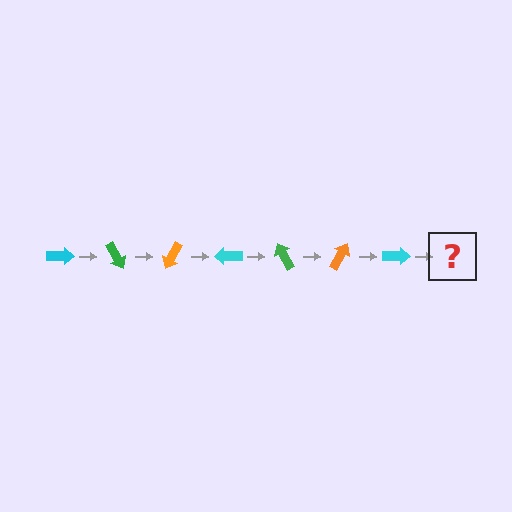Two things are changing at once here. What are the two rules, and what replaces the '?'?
The two rules are that it rotates 60 degrees each step and the color cycles through cyan, green, and orange. The '?' should be a green arrow, rotated 420 degrees from the start.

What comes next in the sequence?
The next element should be a green arrow, rotated 420 degrees from the start.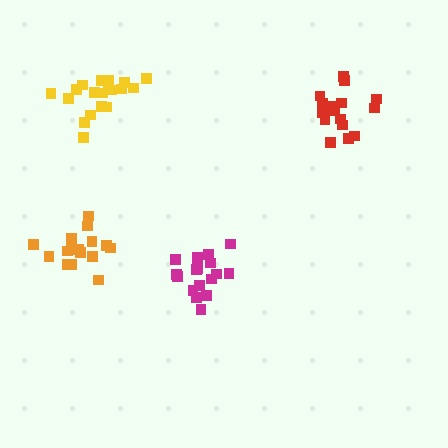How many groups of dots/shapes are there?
There are 4 groups.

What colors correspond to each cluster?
The clusters are colored: red, yellow, magenta, orange.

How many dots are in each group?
Group 1: 18 dots, Group 2: 19 dots, Group 3: 17 dots, Group 4: 17 dots (71 total).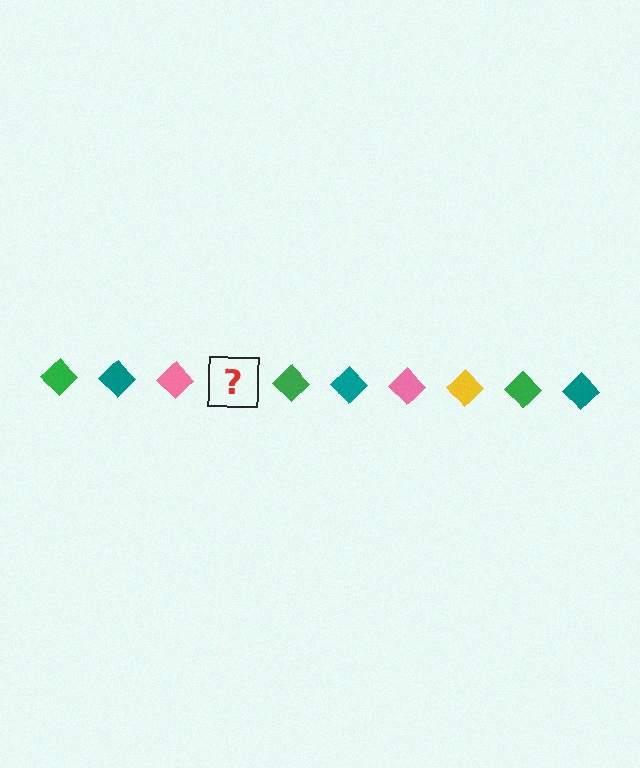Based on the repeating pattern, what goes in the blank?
The blank should be a yellow diamond.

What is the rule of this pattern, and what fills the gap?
The rule is that the pattern cycles through green, teal, pink, yellow diamonds. The gap should be filled with a yellow diamond.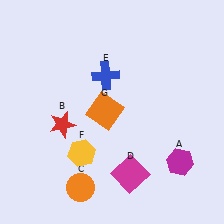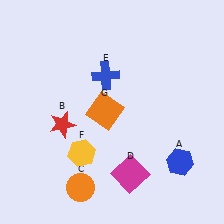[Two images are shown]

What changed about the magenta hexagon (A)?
In Image 1, A is magenta. In Image 2, it changed to blue.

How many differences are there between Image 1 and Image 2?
There is 1 difference between the two images.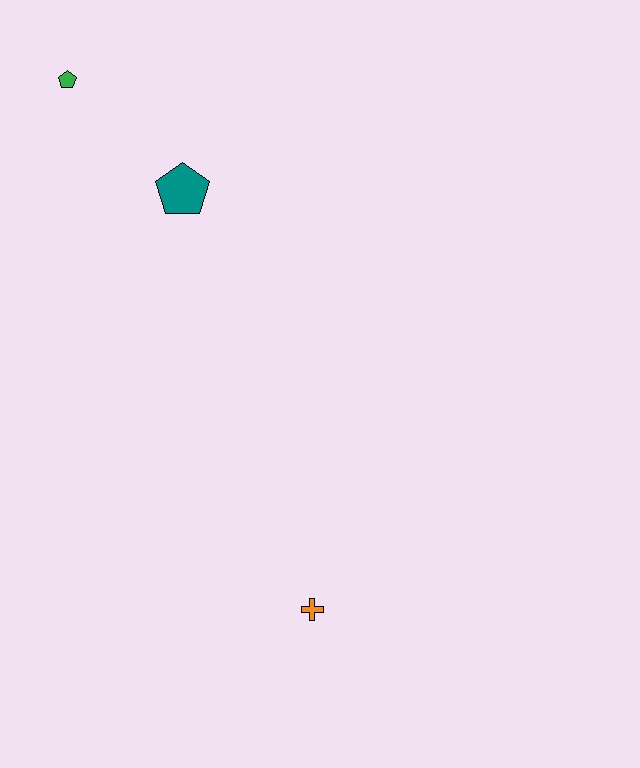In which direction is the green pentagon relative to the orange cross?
The green pentagon is above the orange cross.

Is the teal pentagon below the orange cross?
No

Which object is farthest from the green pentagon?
The orange cross is farthest from the green pentagon.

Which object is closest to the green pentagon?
The teal pentagon is closest to the green pentagon.